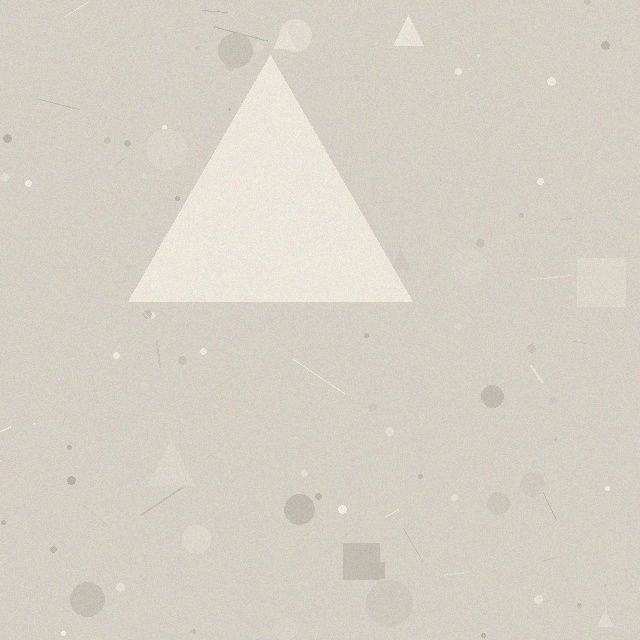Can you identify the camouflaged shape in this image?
The camouflaged shape is a triangle.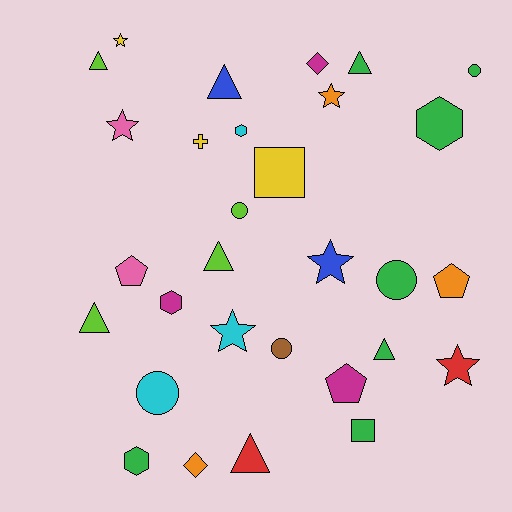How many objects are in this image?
There are 30 objects.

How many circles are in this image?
There are 5 circles.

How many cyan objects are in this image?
There are 3 cyan objects.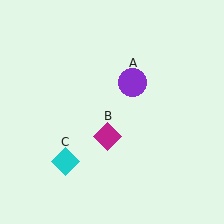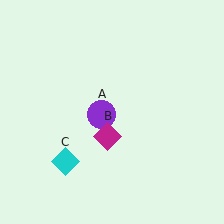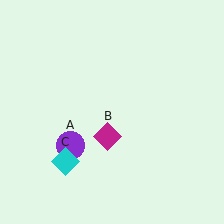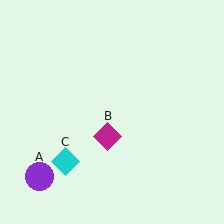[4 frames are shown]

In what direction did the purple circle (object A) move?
The purple circle (object A) moved down and to the left.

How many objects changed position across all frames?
1 object changed position: purple circle (object A).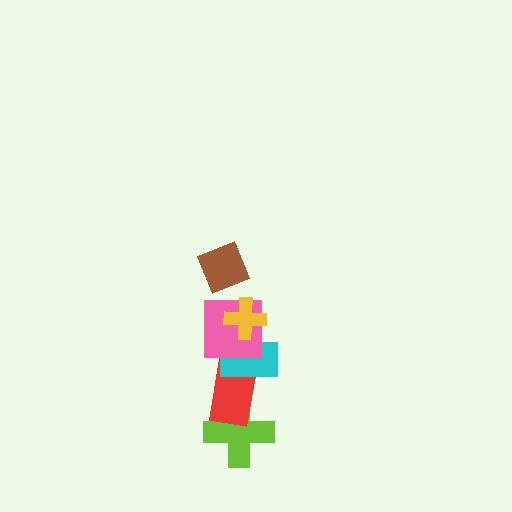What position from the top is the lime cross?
The lime cross is 6th from the top.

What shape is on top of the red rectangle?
The cyan rectangle is on top of the red rectangle.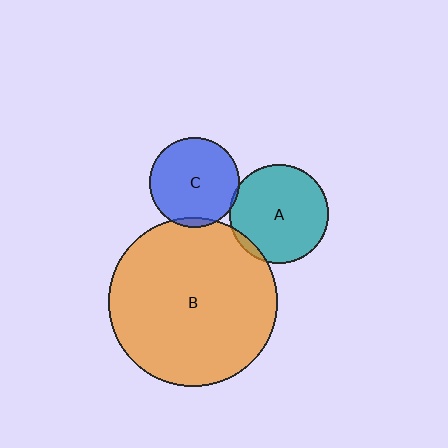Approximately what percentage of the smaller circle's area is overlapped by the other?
Approximately 5%.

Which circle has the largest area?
Circle B (orange).